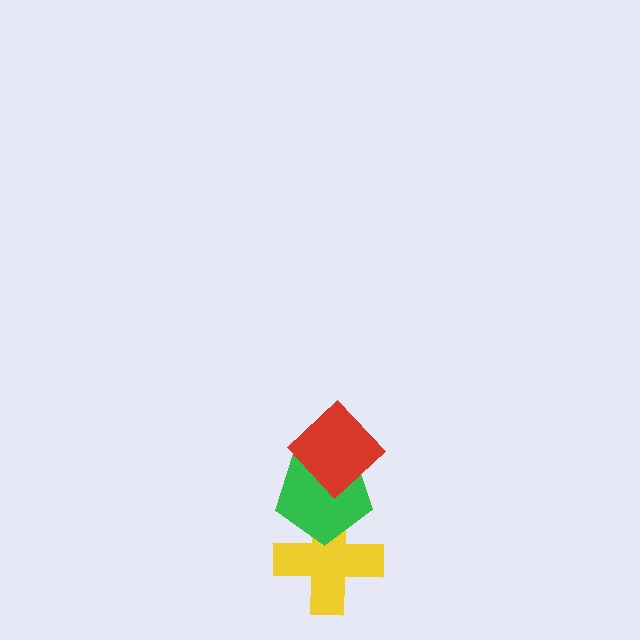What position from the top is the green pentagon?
The green pentagon is 2nd from the top.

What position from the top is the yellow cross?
The yellow cross is 3rd from the top.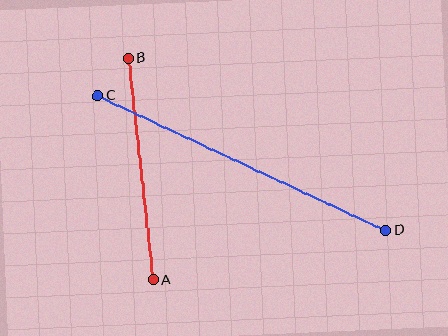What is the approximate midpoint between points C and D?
The midpoint is at approximately (241, 163) pixels.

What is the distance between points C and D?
The distance is approximately 318 pixels.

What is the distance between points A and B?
The distance is approximately 223 pixels.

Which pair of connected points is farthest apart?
Points C and D are farthest apart.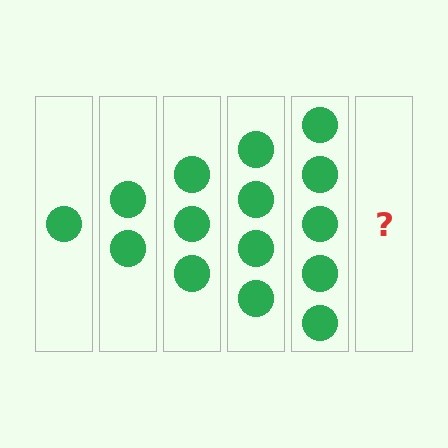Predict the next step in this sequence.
The next step is 6 circles.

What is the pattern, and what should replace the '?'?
The pattern is that each step adds one more circle. The '?' should be 6 circles.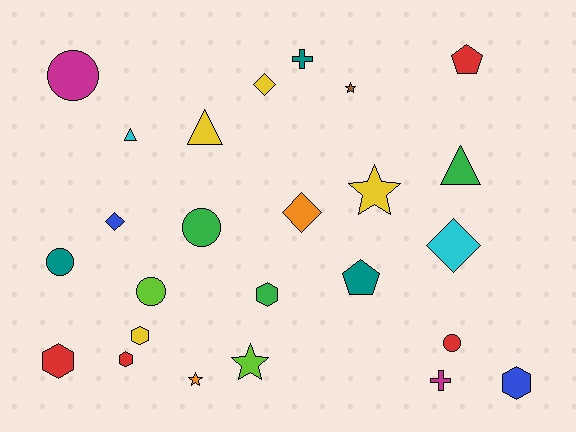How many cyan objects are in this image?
There are 2 cyan objects.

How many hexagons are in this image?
There are 5 hexagons.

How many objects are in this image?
There are 25 objects.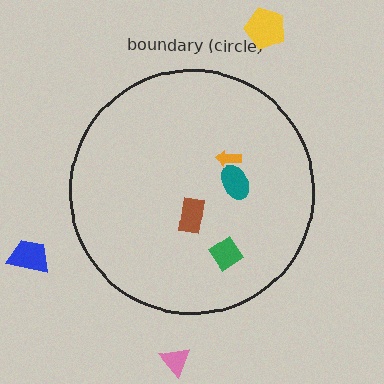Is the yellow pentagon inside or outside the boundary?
Outside.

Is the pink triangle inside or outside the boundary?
Outside.